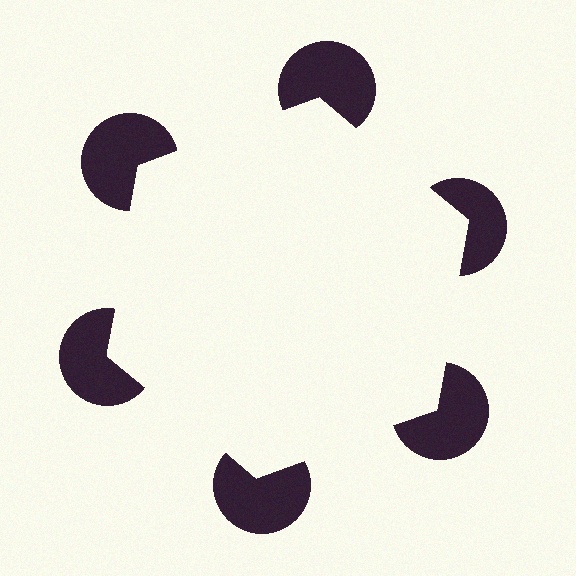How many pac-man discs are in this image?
There are 6 — one at each vertex of the illusory hexagon.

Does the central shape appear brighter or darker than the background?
It typically appears slightly brighter than the background, even though no actual brightness change is drawn.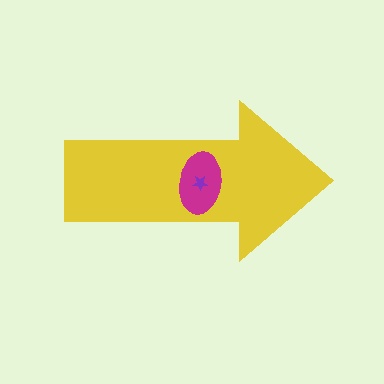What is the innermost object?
The purple star.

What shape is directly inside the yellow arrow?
The magenta ellipse.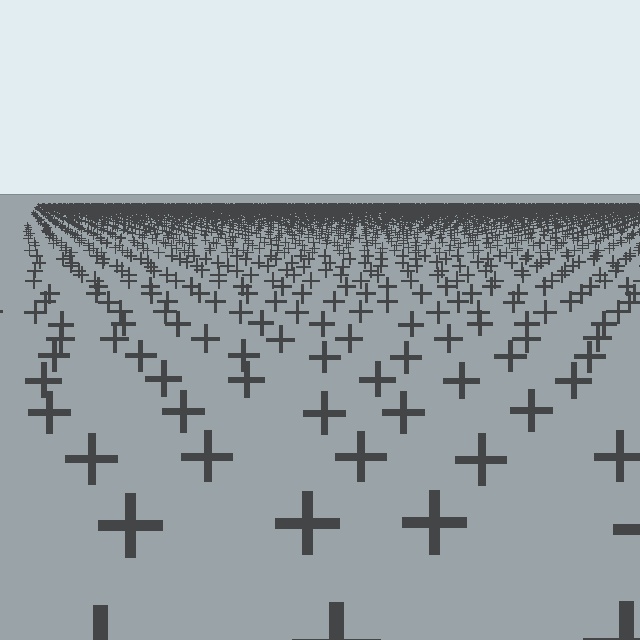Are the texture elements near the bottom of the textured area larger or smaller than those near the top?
Larger. Near the bottom, elements are closer to the viewer and appear at a bigger on-screen size.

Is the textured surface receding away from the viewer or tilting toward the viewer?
The surface is receding away from the viewer. Texture elements get smaller and denser toward the top.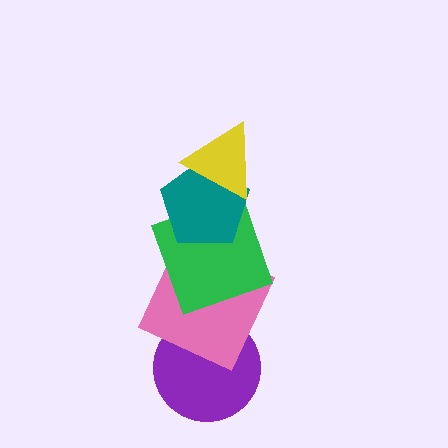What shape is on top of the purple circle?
The pink square is on top of the purple circle.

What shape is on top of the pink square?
The green square is on top of the pink square.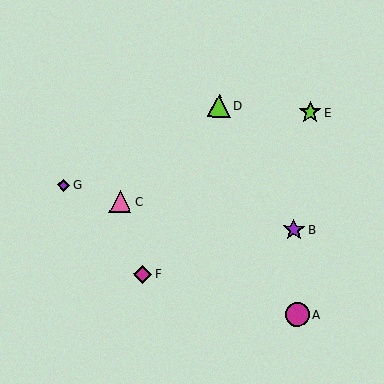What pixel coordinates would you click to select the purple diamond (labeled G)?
Click at (64, 185) to select the purple diamond G.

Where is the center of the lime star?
The center of the lime star is at (310, 112).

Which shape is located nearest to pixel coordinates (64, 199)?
The purple diamond (labeled G) at (64, 185) is nearest to that location.